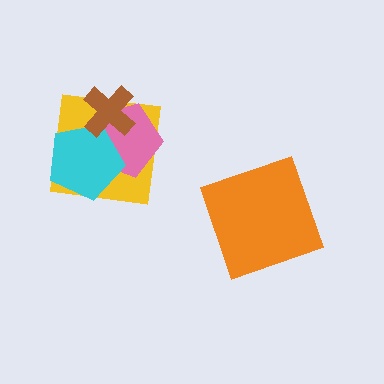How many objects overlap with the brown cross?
3 objects overlap with the brown cross.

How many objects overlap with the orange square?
0 objects overlap with the orange square.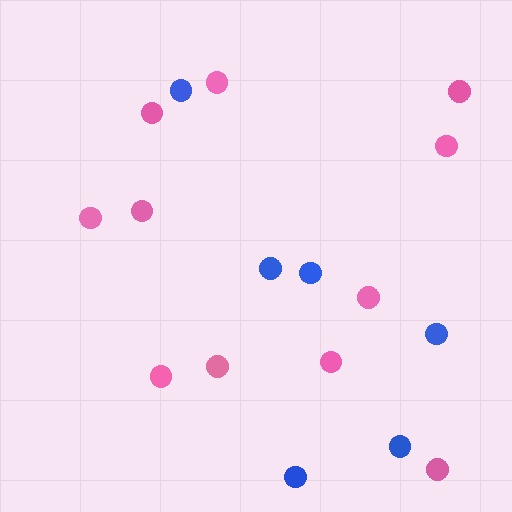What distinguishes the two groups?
There are 2 groups: one group of blue circles (6) and one group of pink circles (11).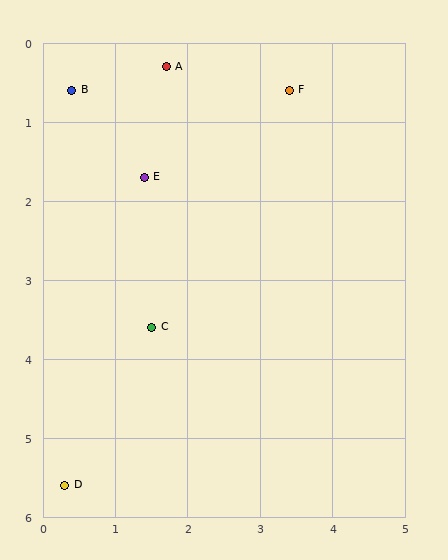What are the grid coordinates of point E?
Point E is at approximately (1.4, 1.7).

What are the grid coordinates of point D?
Point D is at approximately (0.3, 5.6).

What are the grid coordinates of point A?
Point A is at approximately (1.7, 0.3).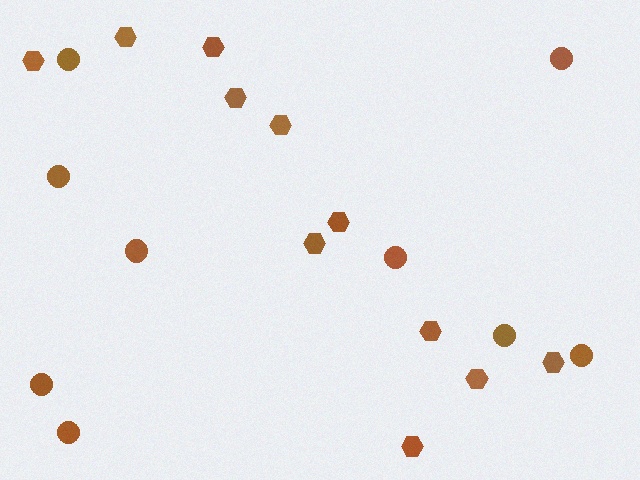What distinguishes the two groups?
There are 2 groups: one group of hexagons (11) and one group of circles (9).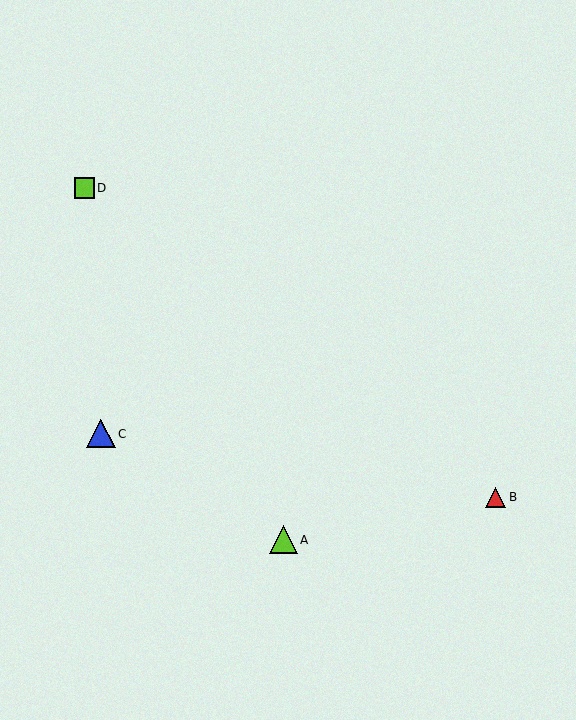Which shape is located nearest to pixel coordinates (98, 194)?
The lime square (labeled D) at (84, 188) is nearest to that location.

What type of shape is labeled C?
Shape C is a blue triangle.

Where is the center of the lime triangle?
The center of the lime triangle is at (283, 540).